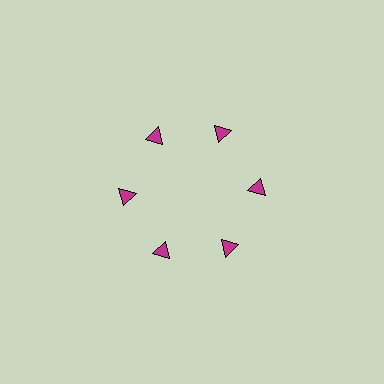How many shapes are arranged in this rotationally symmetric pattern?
There are 6 shapes, arranged in 6 groups of 1.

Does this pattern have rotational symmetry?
Yes, this pattern has 6-fold rotational symmetry. It looks the same after rotating 60 degrees around the center.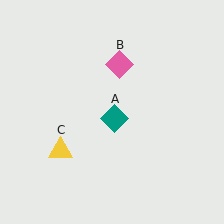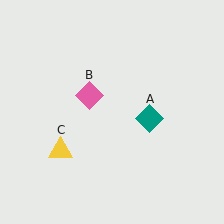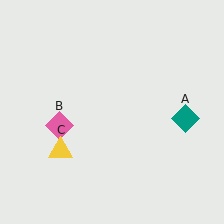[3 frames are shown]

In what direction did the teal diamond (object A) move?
The teal diamond (object A) moved right.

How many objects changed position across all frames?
2 objects changed position: teal diamond (object A), pink diamond (object B).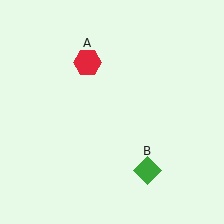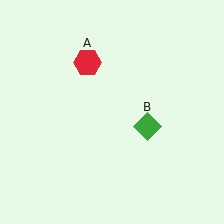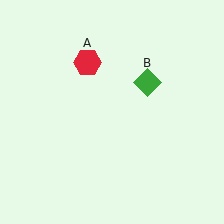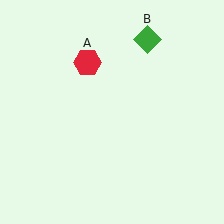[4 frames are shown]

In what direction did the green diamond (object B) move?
The green diamond (object B) moved up.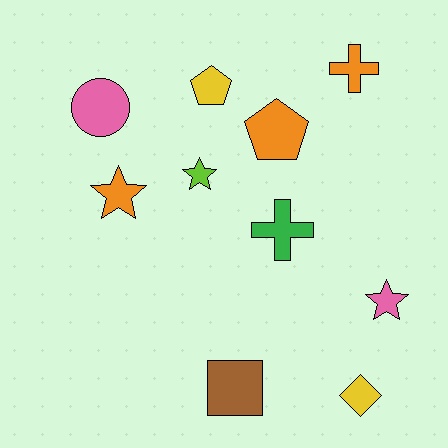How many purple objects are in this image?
There are no purple objects.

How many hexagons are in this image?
There are no hexagons.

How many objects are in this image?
There are 10 objects.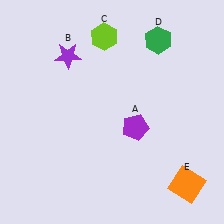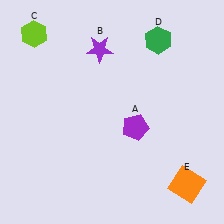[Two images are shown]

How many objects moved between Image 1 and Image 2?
2 objects moved between the two images.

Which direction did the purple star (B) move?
The purple star (B) moved right.